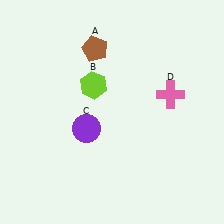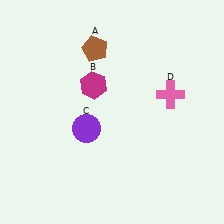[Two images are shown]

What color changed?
The hexagon (B) changed from lime in Image 1 to magenta in Image 2.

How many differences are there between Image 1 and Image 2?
There is 1 difference between the two images.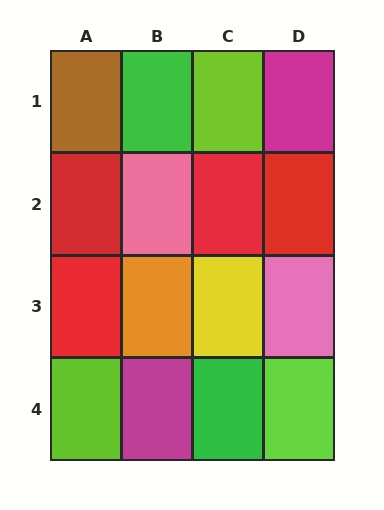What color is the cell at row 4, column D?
Lime.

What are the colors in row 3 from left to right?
Red, orange, yellow, pink.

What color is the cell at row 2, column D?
Red.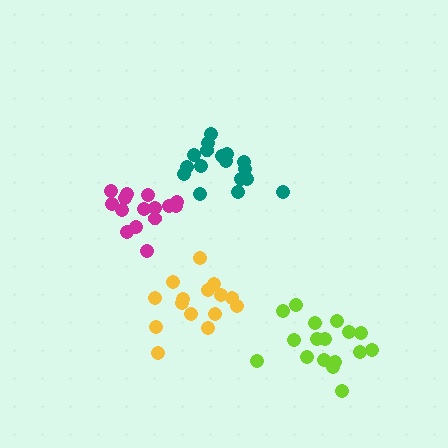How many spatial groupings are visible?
There are 4 spatial groupings.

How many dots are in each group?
Group 1: 17 dots, Group 2: 15 dots, Group 3: 15 dots, Group 4: 17 dots (64 total).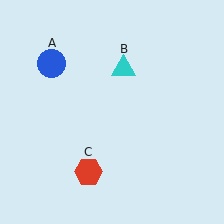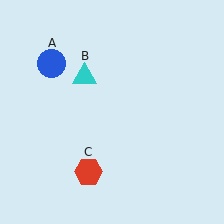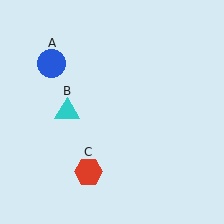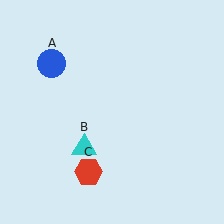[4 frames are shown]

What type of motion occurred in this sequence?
The cyan triangle (object B) rotated counterclockwise around the center of the scene.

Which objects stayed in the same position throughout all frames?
Blue circle (object A) and red hexagon (object C) remained stationary.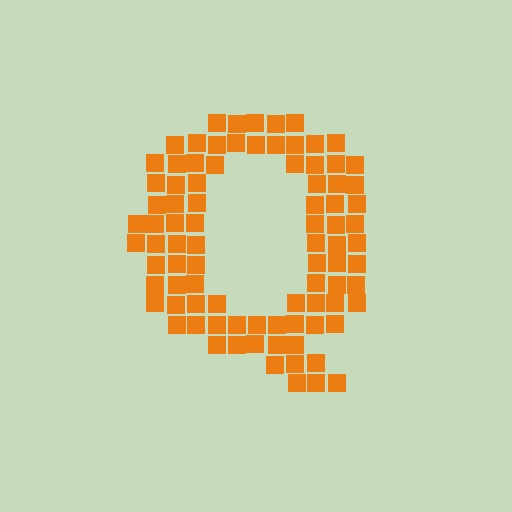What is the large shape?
The large shape is the letter Q.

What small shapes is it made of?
It is made of small squares.